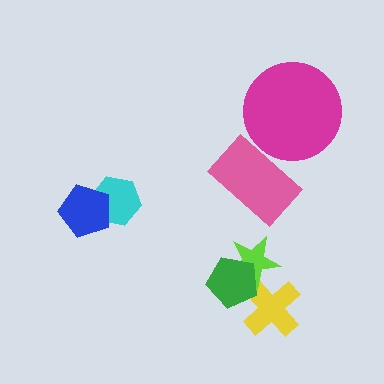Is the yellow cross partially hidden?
Yes, it is partially covered by another shape.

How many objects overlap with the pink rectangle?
1 object overlaps with the pink rectangle.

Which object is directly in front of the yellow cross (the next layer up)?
The lime star is directly in front of the yellow cross.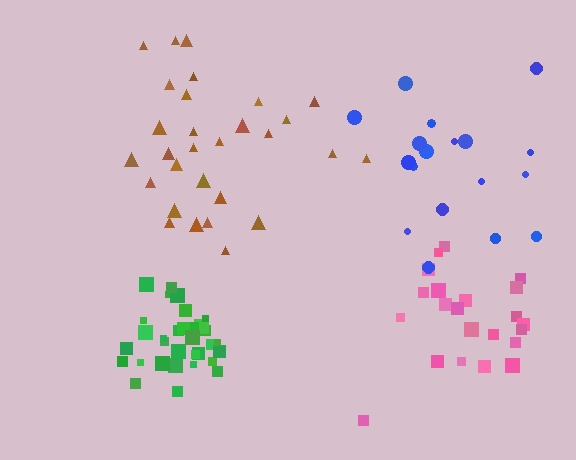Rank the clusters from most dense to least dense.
green, pink, brown, blue.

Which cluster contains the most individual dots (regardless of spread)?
Green (32).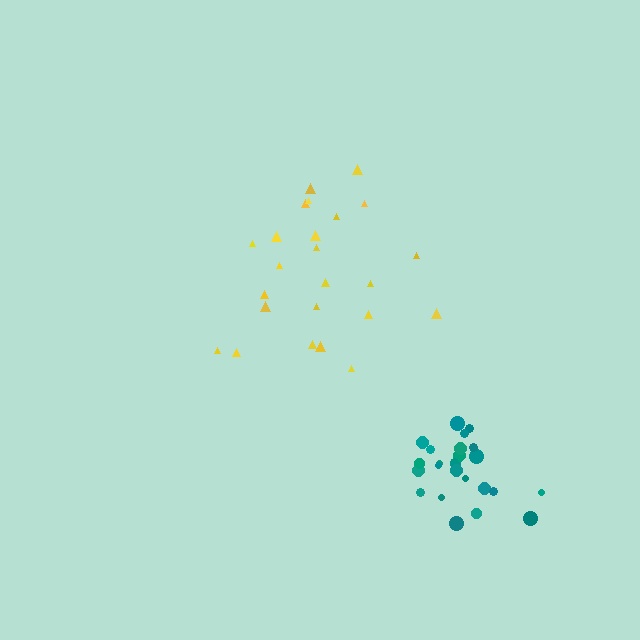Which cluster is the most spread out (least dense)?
Yellow.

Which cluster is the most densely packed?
Teal.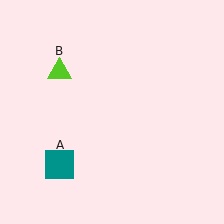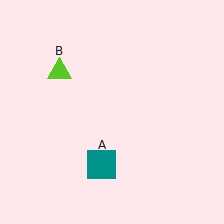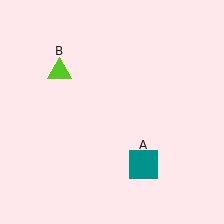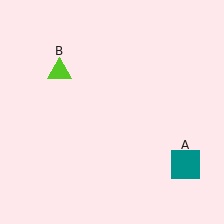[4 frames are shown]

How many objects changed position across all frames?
1 object changed position: teal square (object A).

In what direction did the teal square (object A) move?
The teal square (object A) moved right.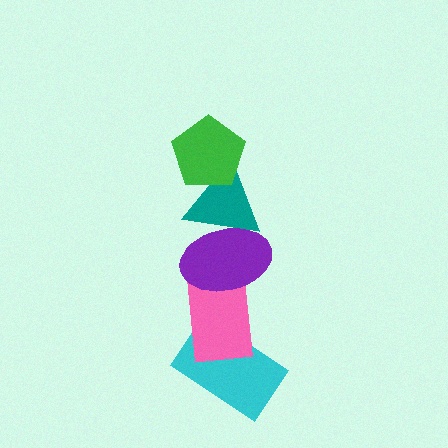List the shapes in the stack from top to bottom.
From top to bottom: the green pentagon, the teal triangle, the purple ellipse, the pink rectangle, the cyan rectangle.